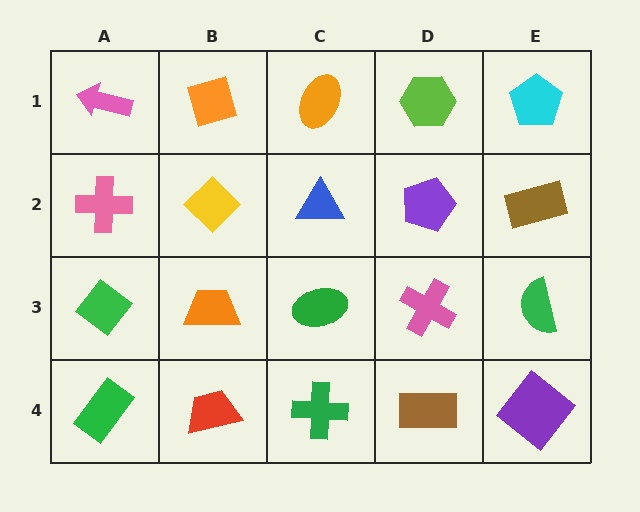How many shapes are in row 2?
5 shapes.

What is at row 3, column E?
A green semicircle.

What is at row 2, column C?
A blue triangle.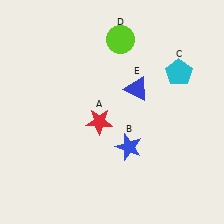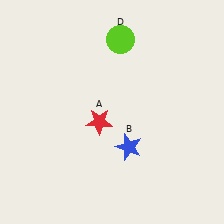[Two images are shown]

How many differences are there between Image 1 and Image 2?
There are 2 differences between the two images.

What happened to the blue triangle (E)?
The blue triangle (E) was removed in Image 2. It was in the top-right area of Image 1.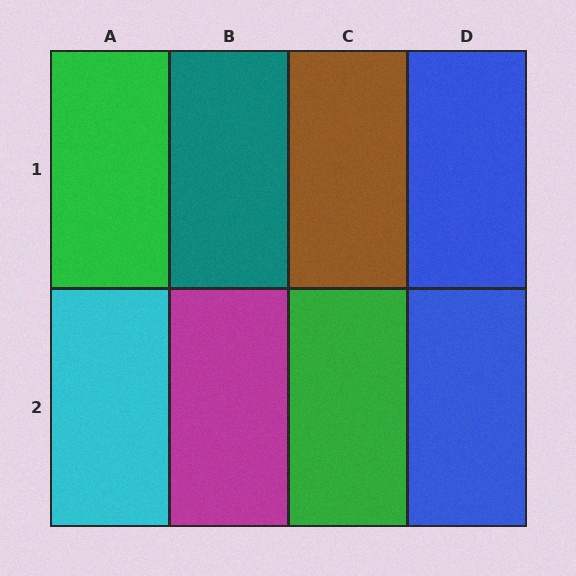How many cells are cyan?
1 cell is cyan.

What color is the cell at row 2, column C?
Green.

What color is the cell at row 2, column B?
Magenta.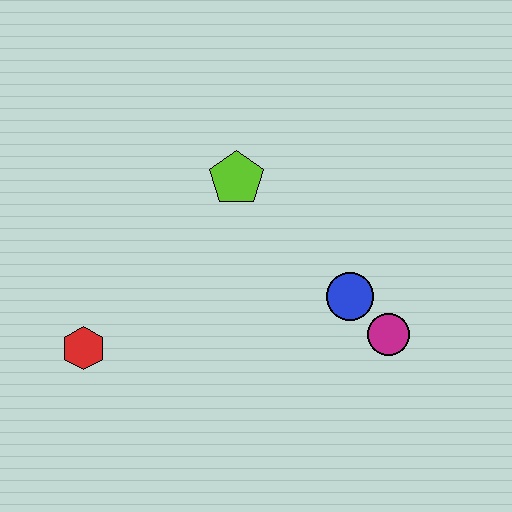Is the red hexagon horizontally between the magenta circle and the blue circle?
No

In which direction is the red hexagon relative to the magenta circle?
The red hexagon is to the left of the magenta circle.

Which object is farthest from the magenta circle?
The red hexagon is farthest from the magenta circle.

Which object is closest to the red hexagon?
The lime pentagon is closest to the red hexagon.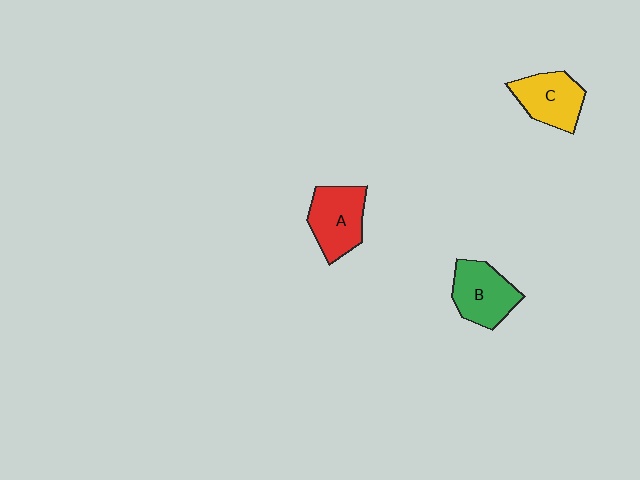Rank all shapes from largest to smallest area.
From largest to smallest: A (red), B (green), C (yellow).